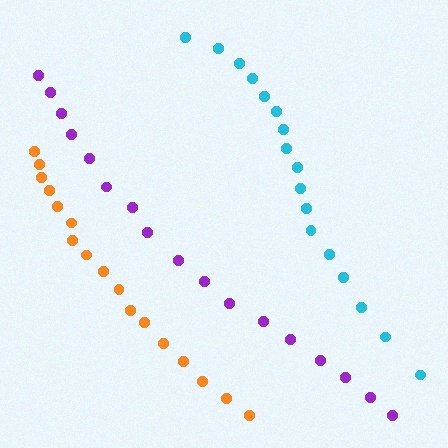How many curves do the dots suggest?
There are 3 distinct paths.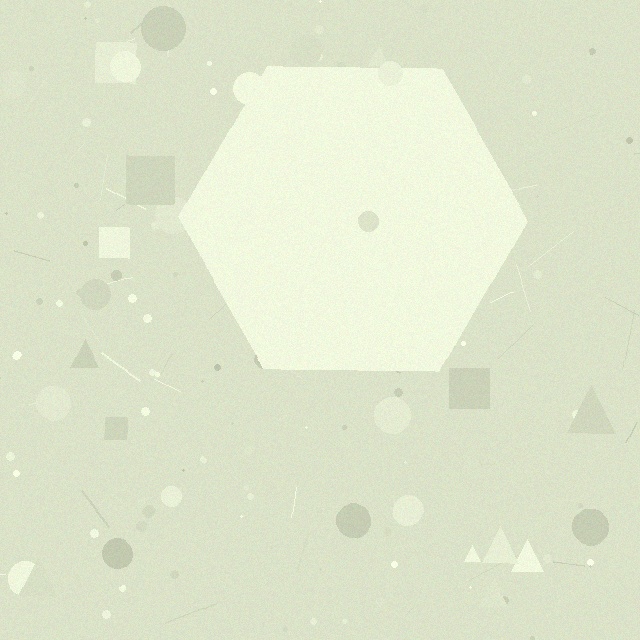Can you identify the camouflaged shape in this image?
The camouflaged shape is a hexagon.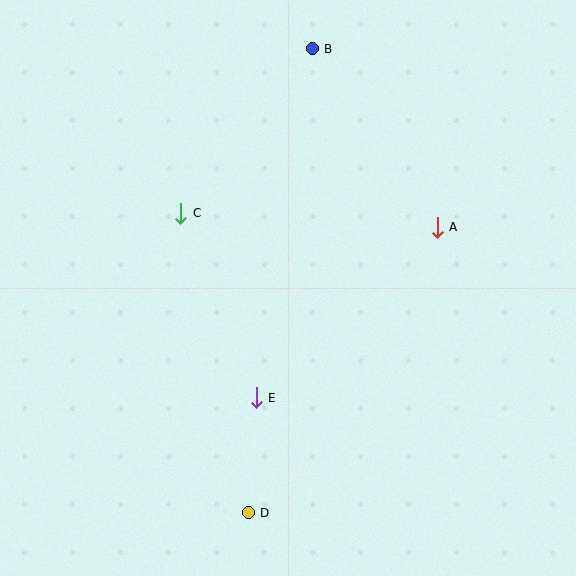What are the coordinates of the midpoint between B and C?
The midpoint between B and C is at (247, 131).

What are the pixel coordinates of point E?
Point E is at (256, 398).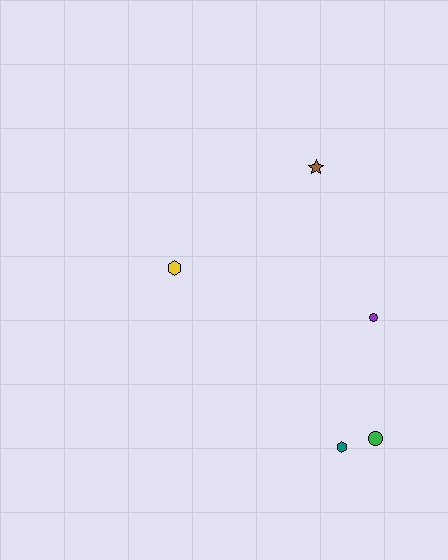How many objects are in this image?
There are 5 objects.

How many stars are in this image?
There is 1 star.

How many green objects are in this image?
There is 1 green object.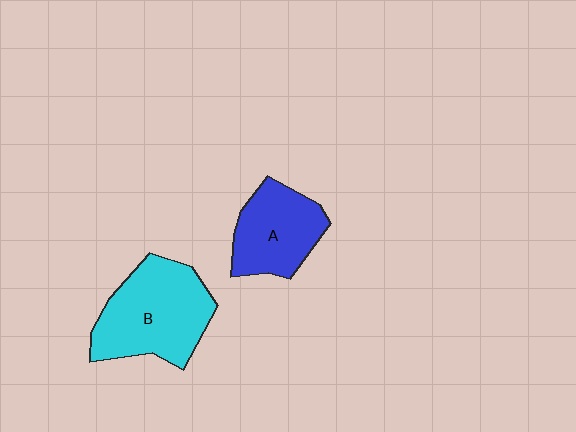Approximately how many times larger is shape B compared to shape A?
Approximately 1.4 times.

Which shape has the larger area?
Shape B (cyan).